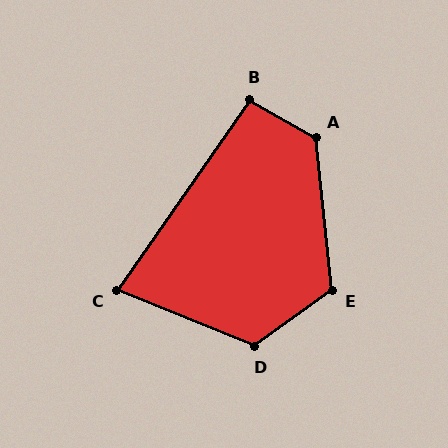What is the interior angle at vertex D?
Approximately 122 degrees (obtuse).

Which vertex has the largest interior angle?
A, at approximately 125 degrees.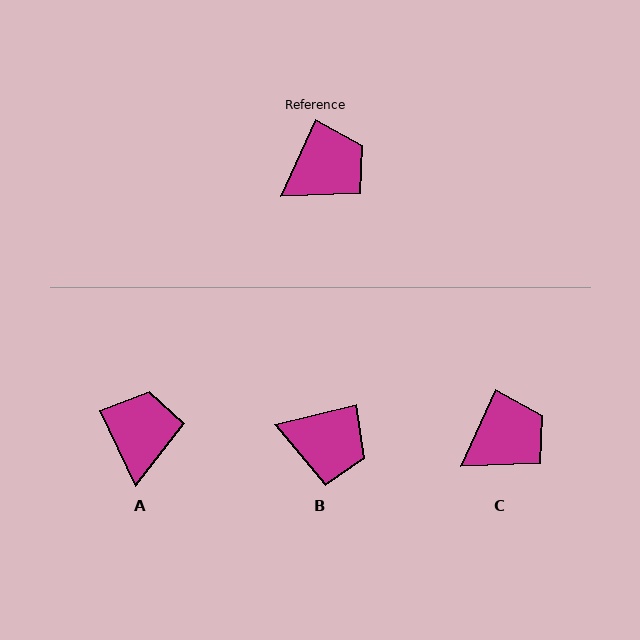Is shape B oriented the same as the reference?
No, it is off by about 52 degrees.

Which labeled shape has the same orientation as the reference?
C.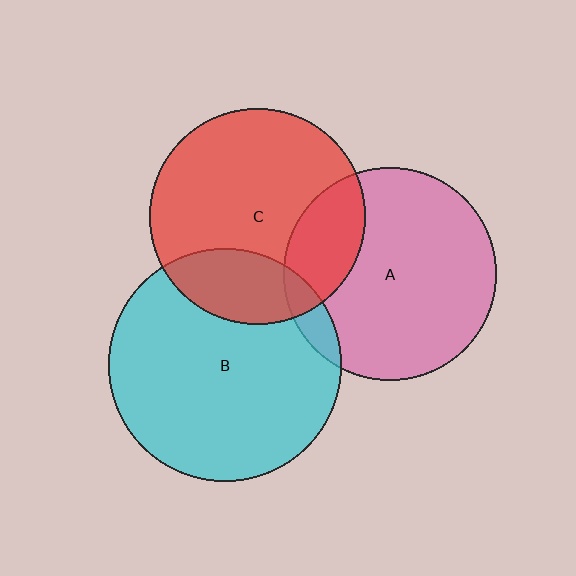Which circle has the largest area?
Circle B (cyan).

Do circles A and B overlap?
Yes.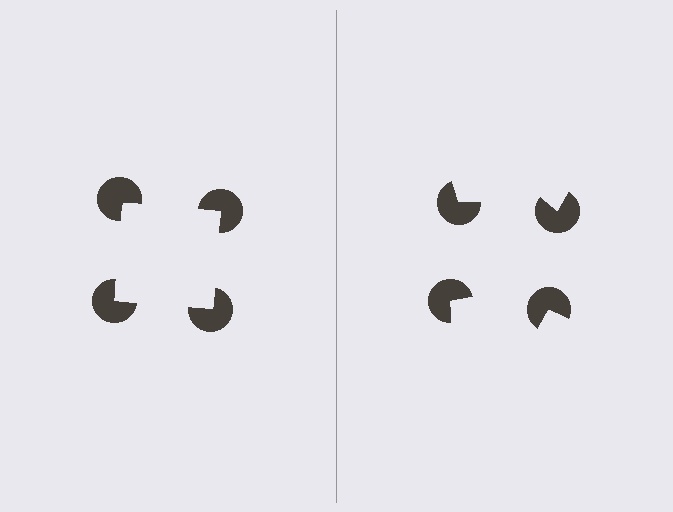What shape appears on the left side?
An illusory square.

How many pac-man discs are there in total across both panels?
8 — 4 on each side.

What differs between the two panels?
The pac-man discs are positioned identically on both sides; only the wedge orientations differ. On the left they align to a square; on the right they are misaligned.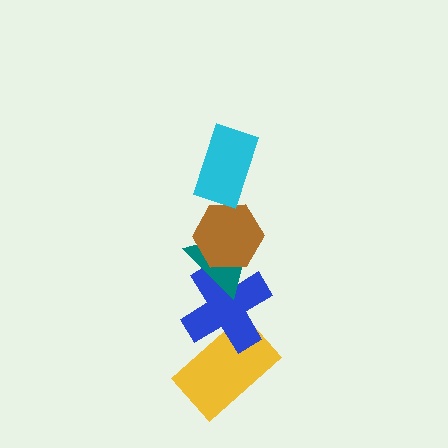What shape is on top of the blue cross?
The teal triangle is on top of the blue cross.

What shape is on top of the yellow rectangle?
The blue cross is on top of the yellow rectangle.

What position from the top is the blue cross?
The blue cross is 4th from the top.